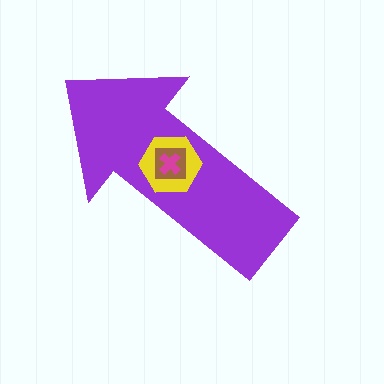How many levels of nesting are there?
4.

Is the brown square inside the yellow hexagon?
Yes.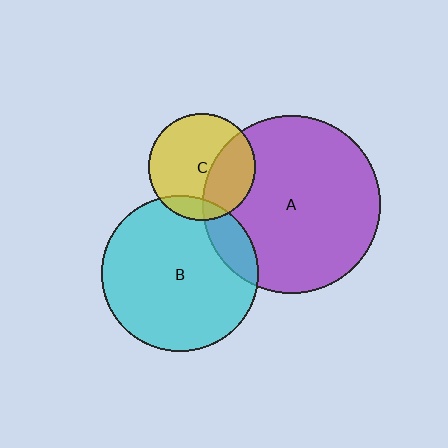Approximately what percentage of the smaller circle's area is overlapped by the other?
Approximately 15%.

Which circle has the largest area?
Circle A (purple).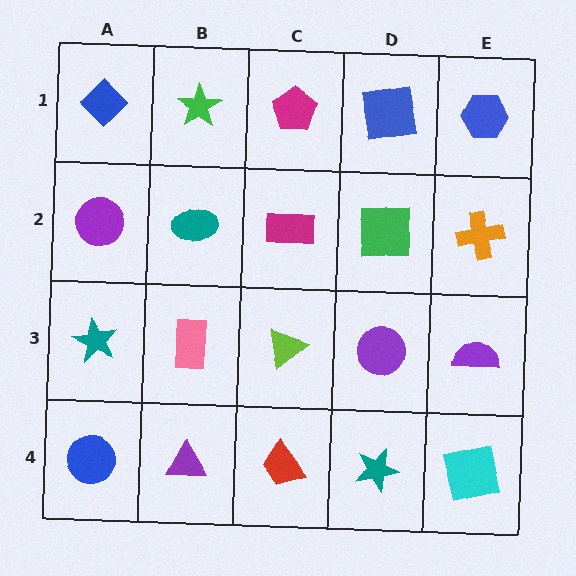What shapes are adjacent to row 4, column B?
A pink rectangle (row 3, column B), a blue circle (row 4, column A), a red trapezoid (row 4, column C).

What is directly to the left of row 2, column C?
A teal ellipse.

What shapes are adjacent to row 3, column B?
A teal ellipse (row 2, column B), a purple triangle (row 4, column B), a teal star (row 3, column A), a lime triangle (row 3, column C).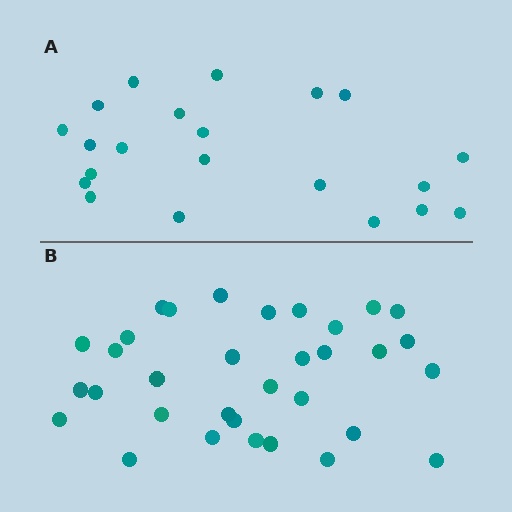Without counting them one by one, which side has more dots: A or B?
Region B (the bottom region) has more dots.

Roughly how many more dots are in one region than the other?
Region B has roughly 12 or so more dots than region A.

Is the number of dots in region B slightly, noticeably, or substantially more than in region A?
Region B has substantially more. The ratio is roughly 1.6 to 1.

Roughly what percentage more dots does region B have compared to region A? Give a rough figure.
About 55% more.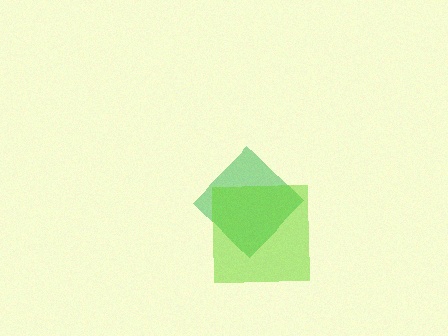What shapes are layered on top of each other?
The layered shapes are: a green diamond, a lime square.